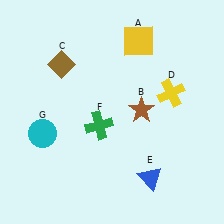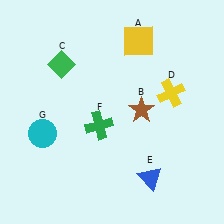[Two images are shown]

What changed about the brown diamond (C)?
In Image 1, C is brown. In Image 2, it changed to green.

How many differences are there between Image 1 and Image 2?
There is 1 difference between the two images.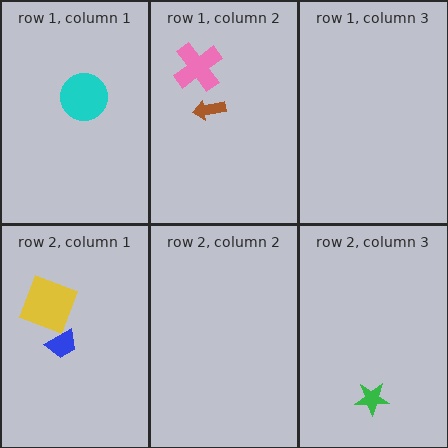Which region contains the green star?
The row 2, column 3 region.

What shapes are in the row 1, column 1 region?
The cyan circle.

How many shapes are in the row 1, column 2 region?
2.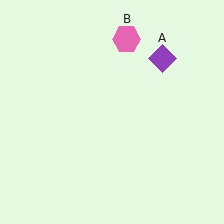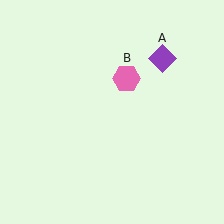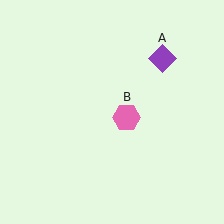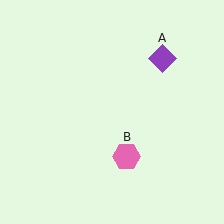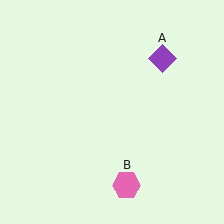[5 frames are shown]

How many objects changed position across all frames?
1 object changed position: pink hexagon (object B).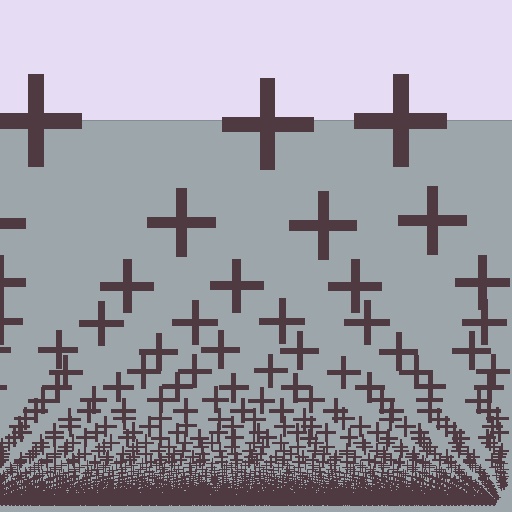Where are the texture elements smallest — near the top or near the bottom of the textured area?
Near the bottom.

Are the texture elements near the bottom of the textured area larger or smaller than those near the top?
Smaller. The gradient is inverted — elements near the bottom are smaller and denser.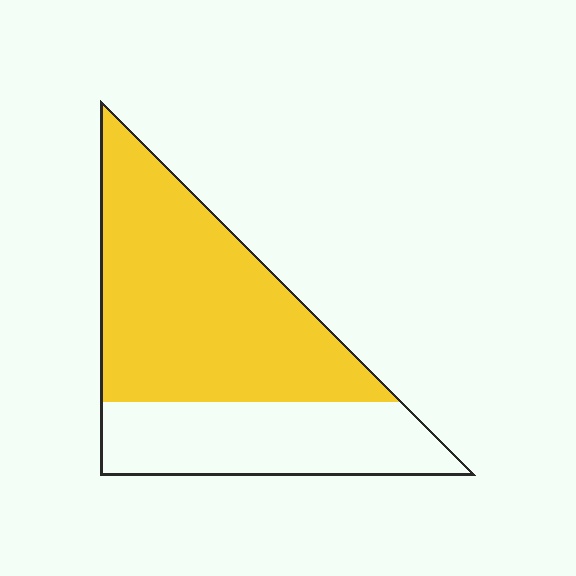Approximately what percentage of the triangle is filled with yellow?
Approximately 65%.